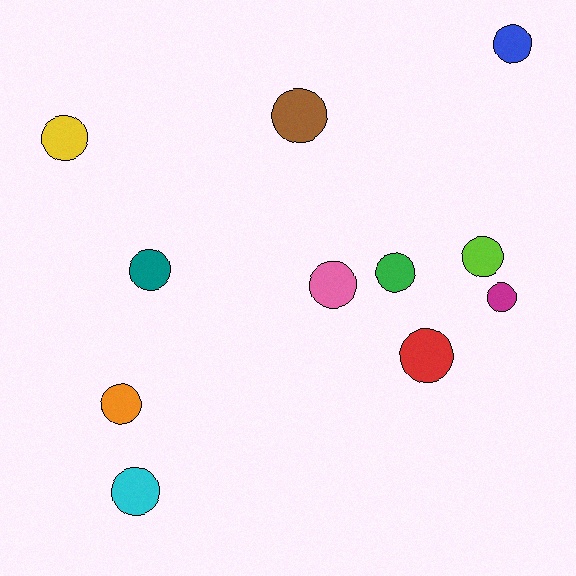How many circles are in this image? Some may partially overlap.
There are 11 circles.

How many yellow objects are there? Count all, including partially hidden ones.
There is 1 yellow object.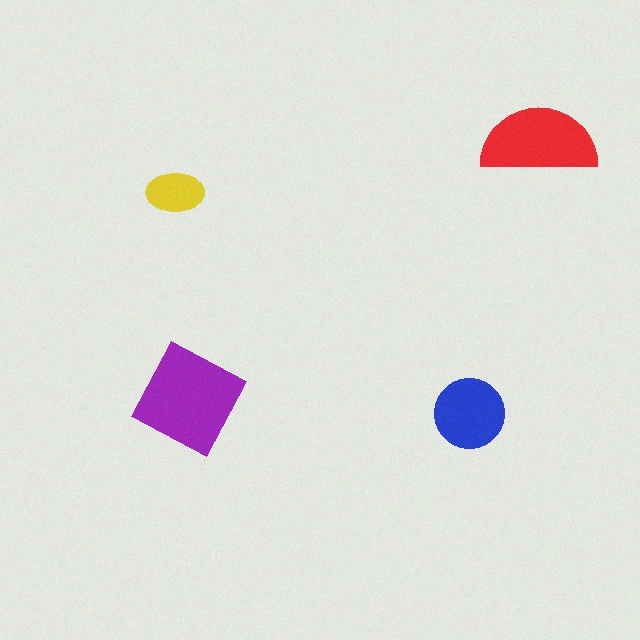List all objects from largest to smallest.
The purple square, the red semicircle, the blue circle, the yellow ellipse.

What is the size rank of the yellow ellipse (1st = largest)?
4th.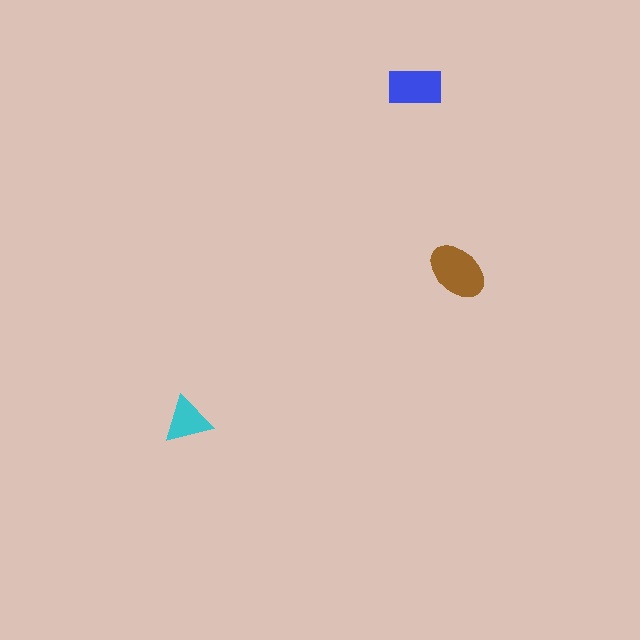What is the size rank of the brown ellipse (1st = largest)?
1st.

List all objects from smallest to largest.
The cyan triangle, the blue rectangle, the brown ellipse.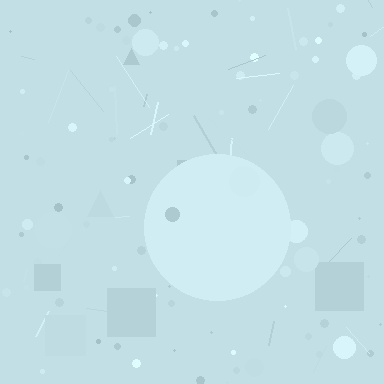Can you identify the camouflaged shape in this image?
The camouflaged shape is a circle.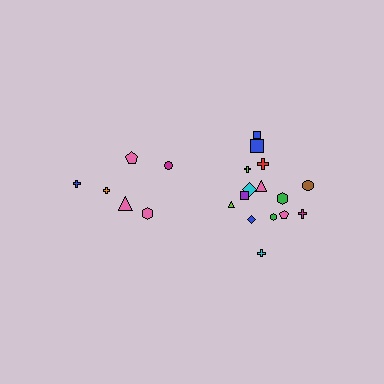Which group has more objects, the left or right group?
The right group.